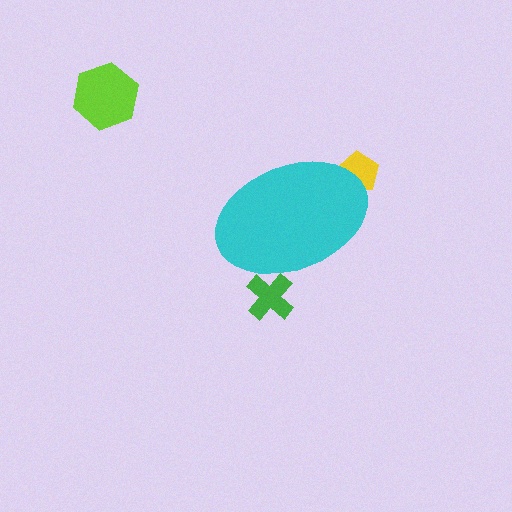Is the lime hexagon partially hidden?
No, the lime hexagon is fully visible.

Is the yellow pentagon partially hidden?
Yes, the yellow pentagon is partially hidden behind the cyan ellipse.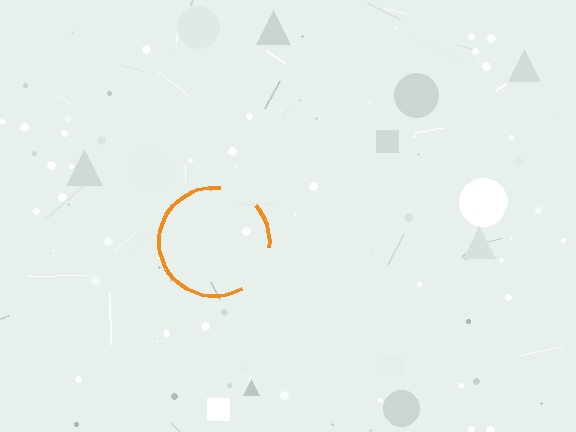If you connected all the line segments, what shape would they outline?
They would outline a circle.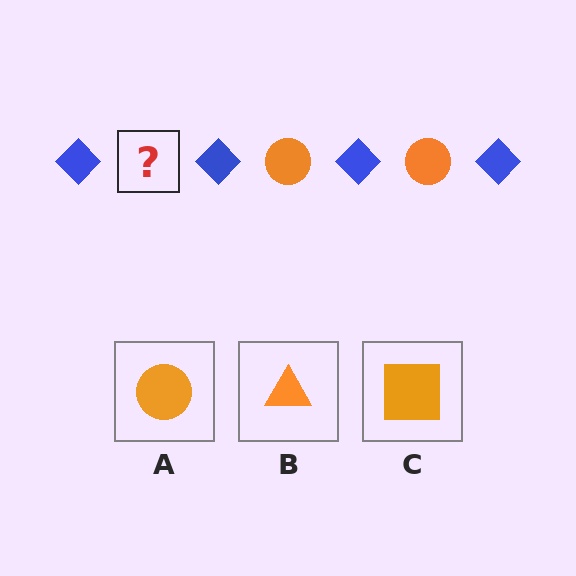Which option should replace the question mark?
Option A.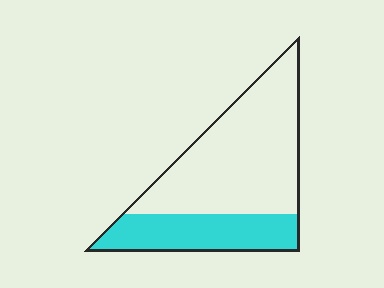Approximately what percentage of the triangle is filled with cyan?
Approximately 30%.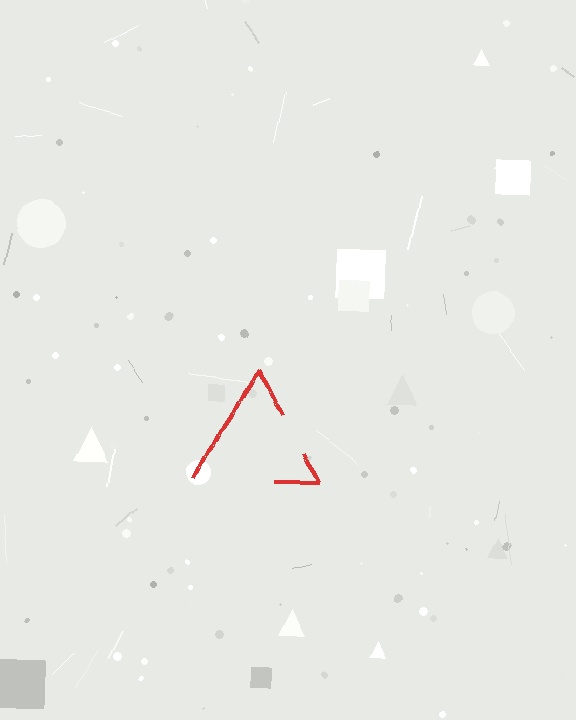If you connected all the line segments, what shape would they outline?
They would outline a triangle.